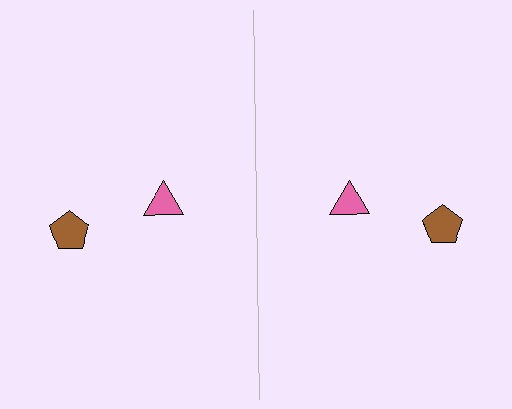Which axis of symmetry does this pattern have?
The pattern has a vertical axis of symmetry running through the center of the image.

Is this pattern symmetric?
Yes, this pattern has bilateral (reflection) symmetry.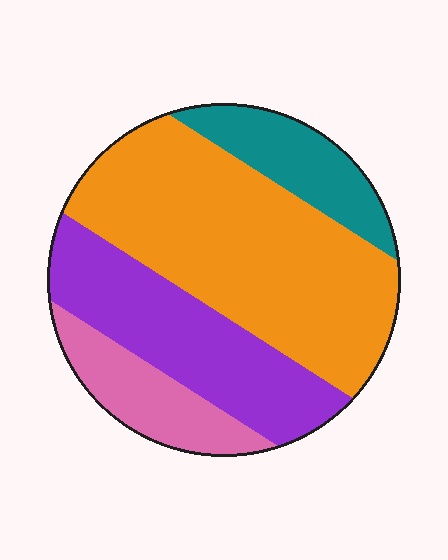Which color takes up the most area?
Orange, at roughly 50%.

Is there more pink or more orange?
Orange.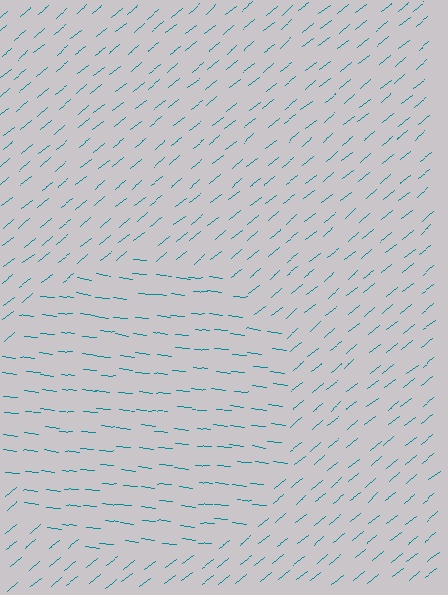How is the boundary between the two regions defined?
The boundary is defined purely by a change in line orientation (approximately 45 degrees difference). All lines are the same color and thickness.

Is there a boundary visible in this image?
Yes, there is a texture boundary formed by a change in line orientation.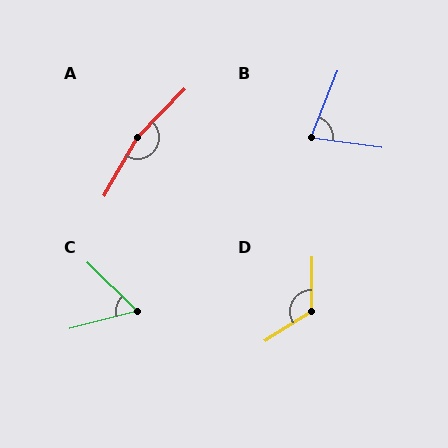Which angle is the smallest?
C, at approximately 59 degrees.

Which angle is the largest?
A, at approximately 166 degrees.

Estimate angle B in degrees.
Approximately 76 degrees.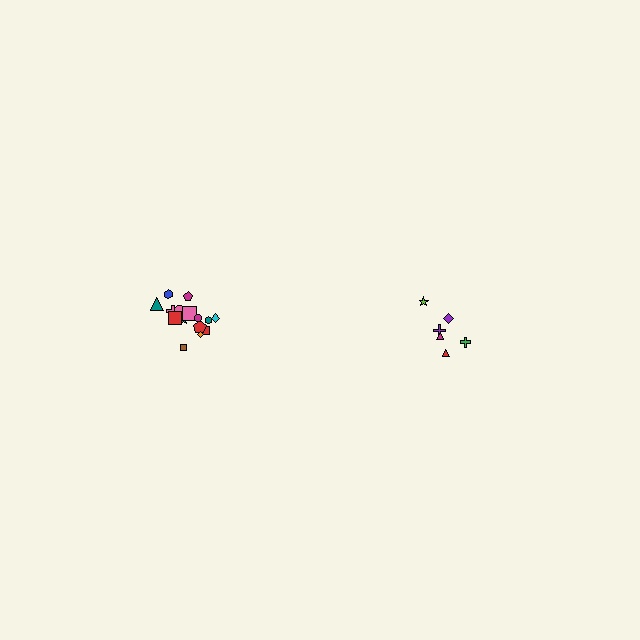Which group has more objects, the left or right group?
The left group.